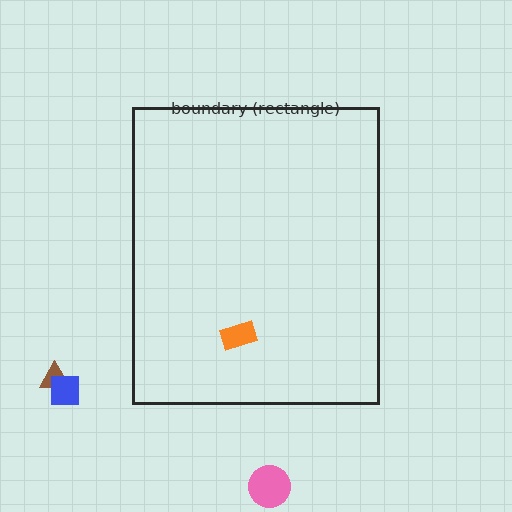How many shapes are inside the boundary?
1 inside, 3 outside.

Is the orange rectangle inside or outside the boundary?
Inside.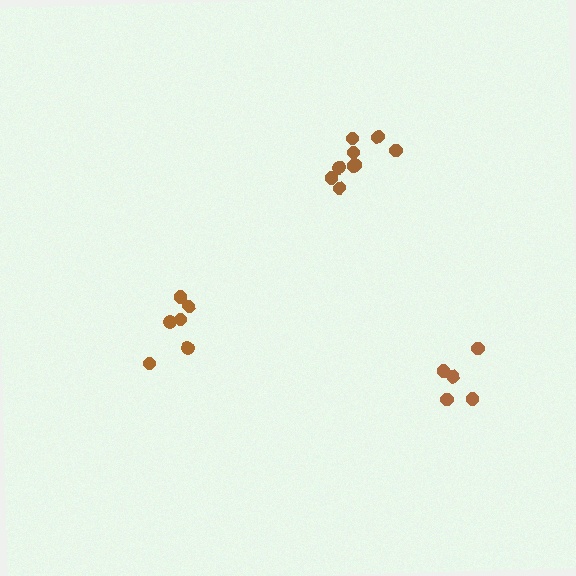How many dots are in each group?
Group 1: 9 dots, Group 2: 5 dots, Group 3: 6 dots (20 total).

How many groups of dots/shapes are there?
There are 3 groups.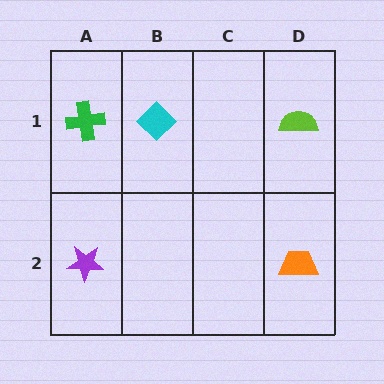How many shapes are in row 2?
2 shapes.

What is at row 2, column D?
An orange trapezoid.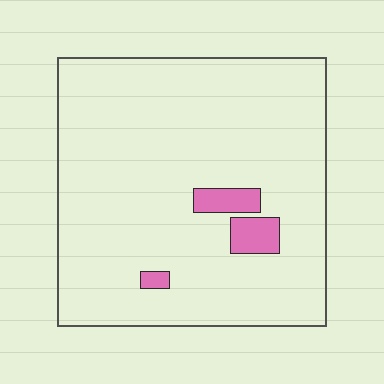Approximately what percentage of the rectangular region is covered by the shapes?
Approximately 5%.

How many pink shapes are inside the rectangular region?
3.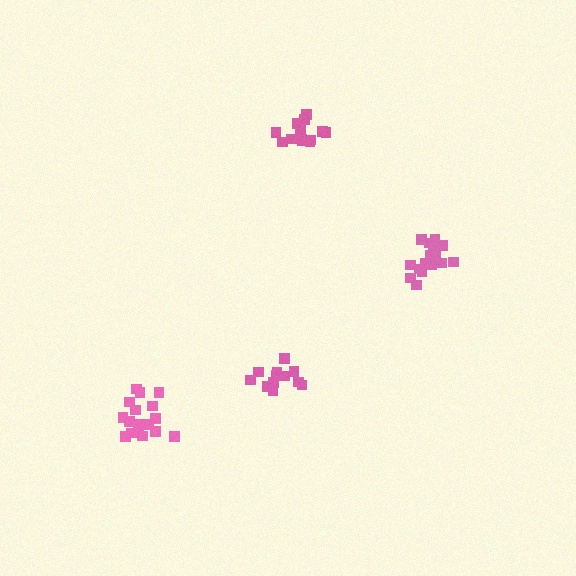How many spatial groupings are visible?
There are 4 spatial groupings.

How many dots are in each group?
Group 1: 13 dots, Group 2: 18 dots, Group 3: 17 dots, Group 4: 12 dots (60 total).